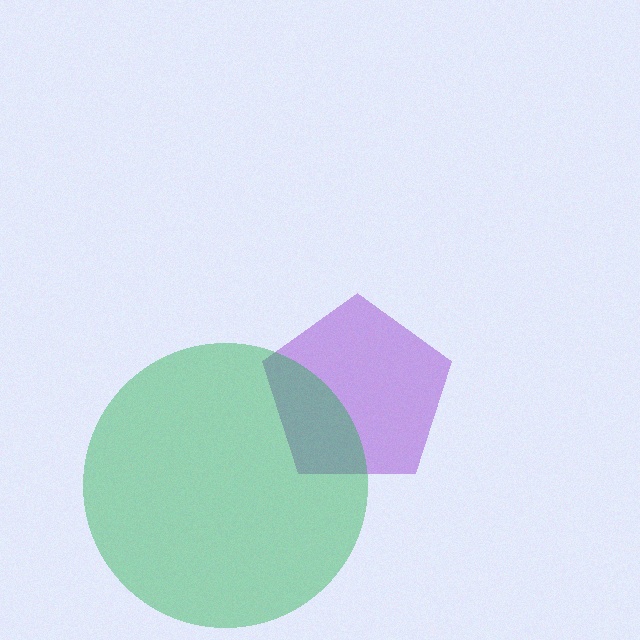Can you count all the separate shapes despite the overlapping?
Yes, there are 2 separate shapes.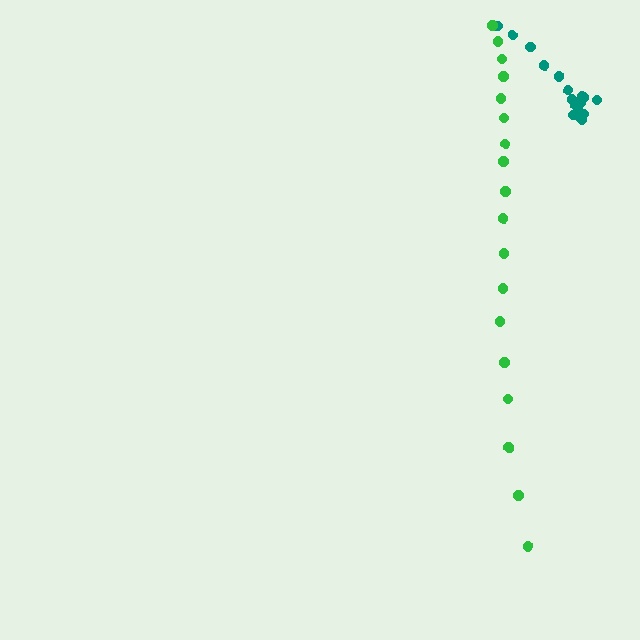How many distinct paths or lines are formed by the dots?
There are 2 distinct paths.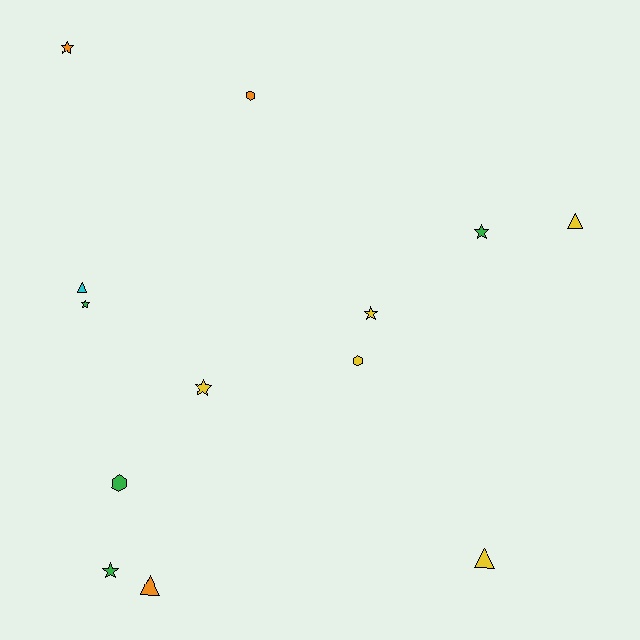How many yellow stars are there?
There are 2 yellow stars.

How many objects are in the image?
There are 13 objects.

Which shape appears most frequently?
Star, with 6 objects.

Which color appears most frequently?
Yellow, with 5 objects.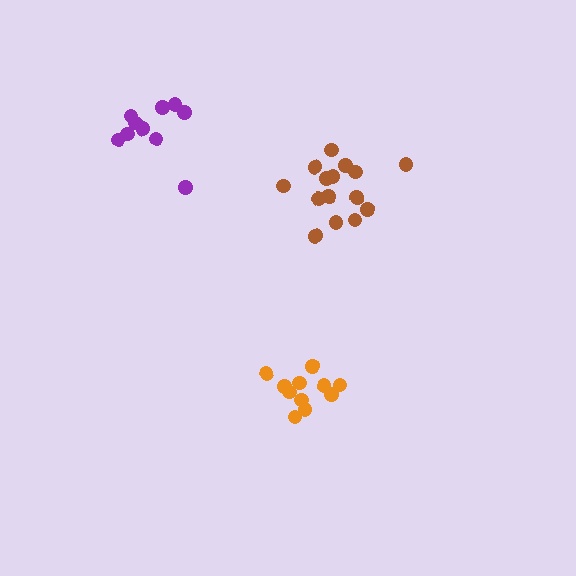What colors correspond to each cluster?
The clusters are colored: purple, orange, brown.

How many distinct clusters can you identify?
There are 3 distinct clusters.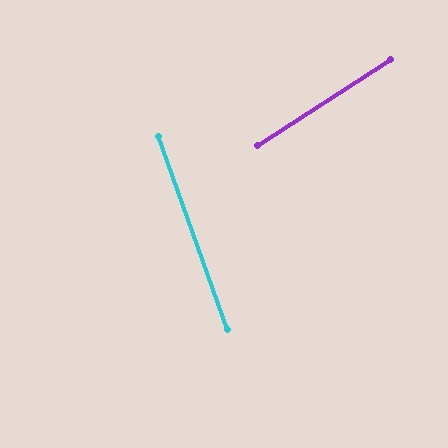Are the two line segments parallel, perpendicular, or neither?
Neither parallel nor perpendicular — they differ by about 77°.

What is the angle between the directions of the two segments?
Approximately 77 degrees.